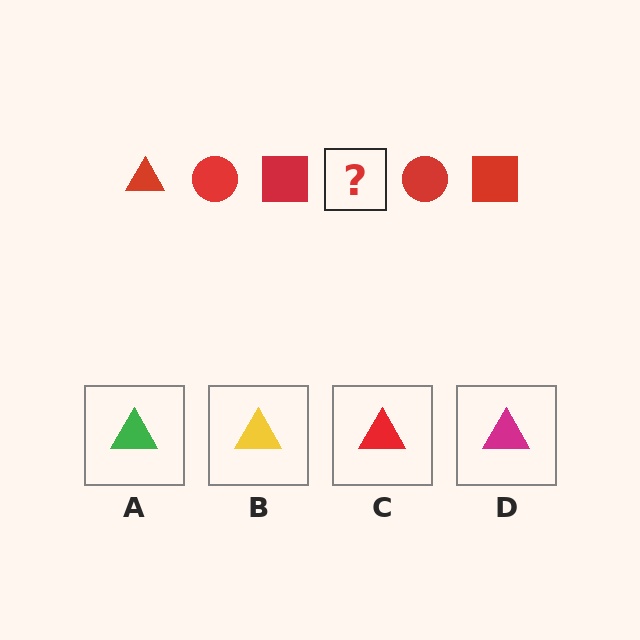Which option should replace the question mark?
Option C.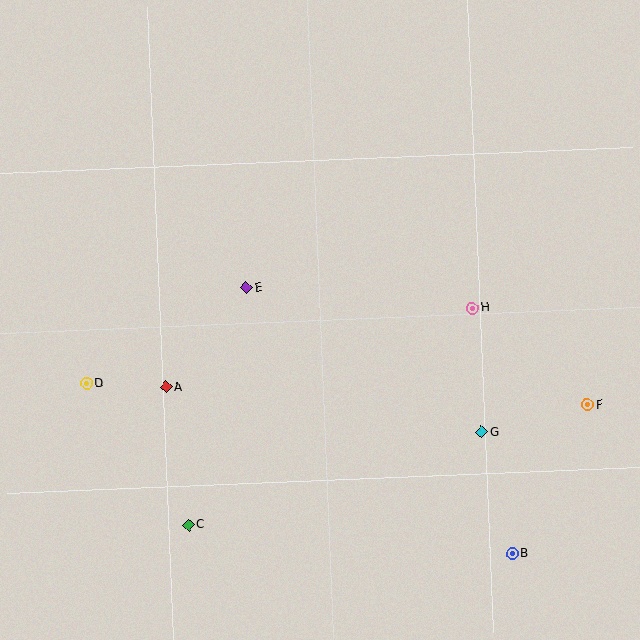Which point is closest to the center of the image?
Point E at (246, 288) is closest to the center.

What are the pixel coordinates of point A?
Point A is at (166, 387).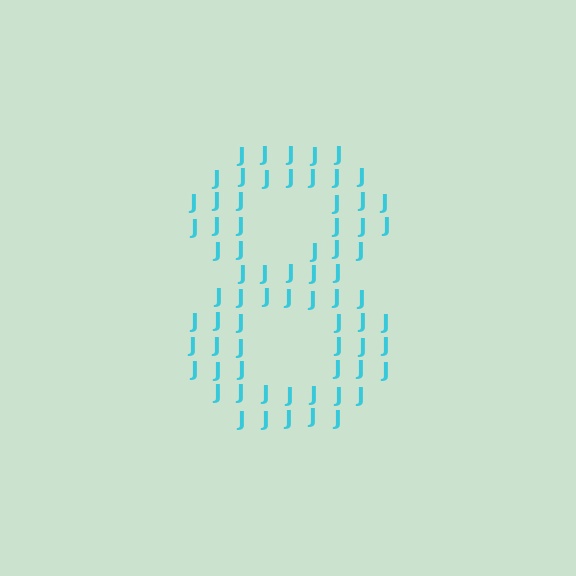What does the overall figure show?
The overall figure shows the digit 8.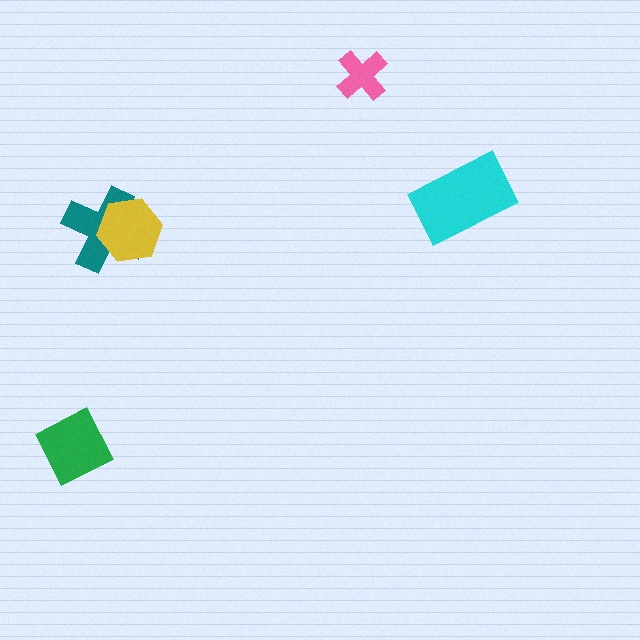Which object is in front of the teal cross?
The yellow hexagon is in front of the teal cross.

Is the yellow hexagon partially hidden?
No, no other shape covers it.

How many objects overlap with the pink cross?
0 objects overlap with the pink cross.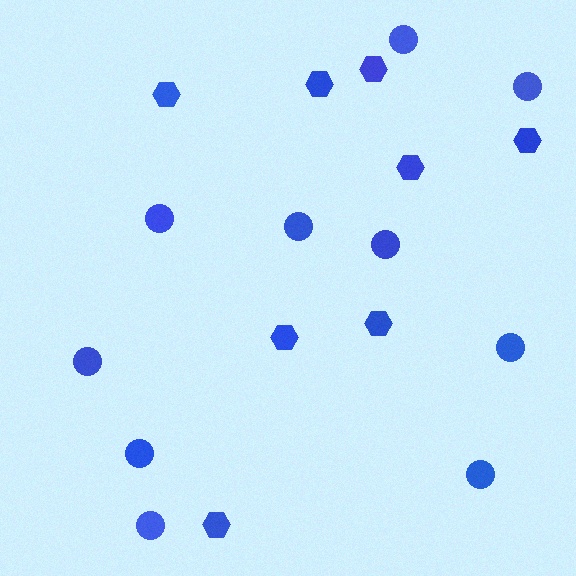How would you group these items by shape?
There are 2 groups: one group of hexagons (8) and one group of circles (10).